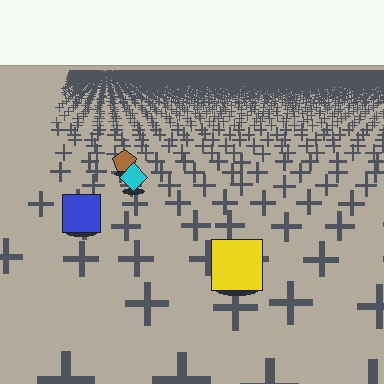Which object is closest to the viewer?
The yellow square is closest. The texture marks near it are larger and more spread out.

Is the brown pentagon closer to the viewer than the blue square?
No. The blue square is closer — you can tell from the texture gradient: the ground texture is coarser near it.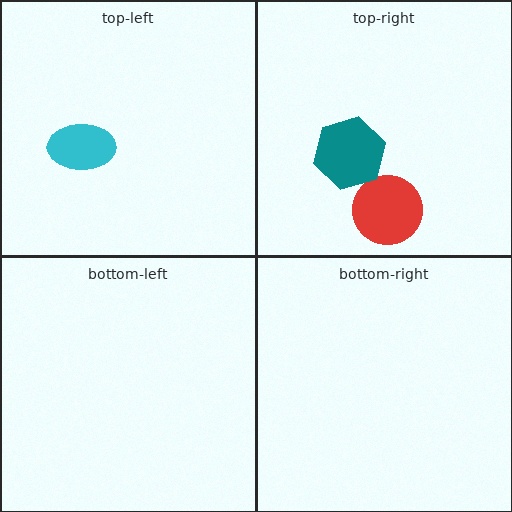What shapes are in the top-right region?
The red circle, the teal hexagon.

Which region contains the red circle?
The top-right region.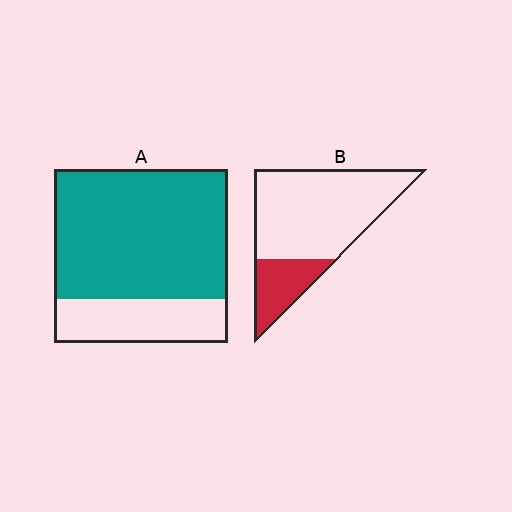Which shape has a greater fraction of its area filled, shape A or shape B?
Shape A.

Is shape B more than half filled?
No.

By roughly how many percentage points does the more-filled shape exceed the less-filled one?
By roughly 50 percentage points (A over B).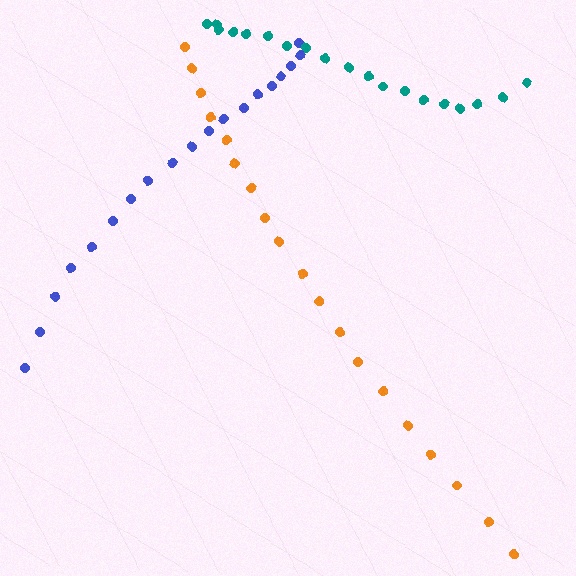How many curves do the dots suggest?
There are 3 distinct paths.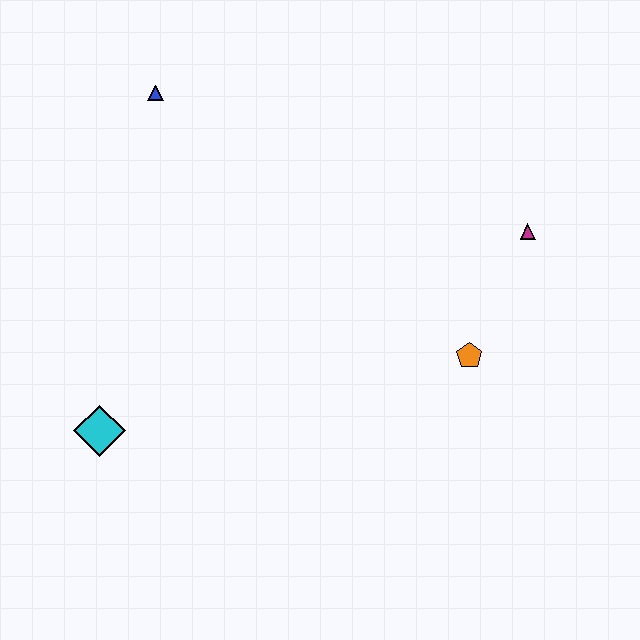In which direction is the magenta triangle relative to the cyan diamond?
The magenta triangle is to the right of the cyan diamond.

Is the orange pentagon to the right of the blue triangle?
Yes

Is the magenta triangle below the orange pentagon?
No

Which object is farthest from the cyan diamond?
The magenta triangle is farthest from the cyan diamond.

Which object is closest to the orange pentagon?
The magenta triangle is closest to the orange pentagon.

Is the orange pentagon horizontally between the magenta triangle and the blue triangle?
Yes